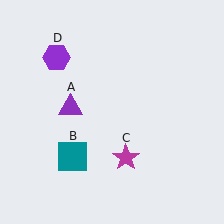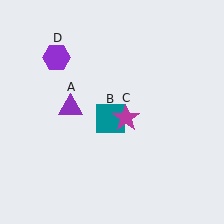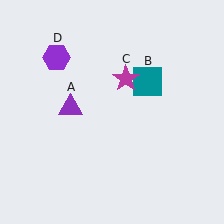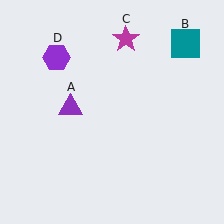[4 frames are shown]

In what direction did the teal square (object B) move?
The teal square (object B) moved up and to the right.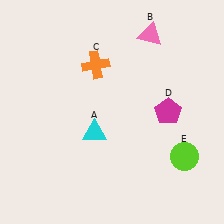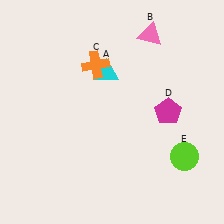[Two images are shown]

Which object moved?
The cyan triangle (A) moved up.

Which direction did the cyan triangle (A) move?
The cyan triangle (A) moved up.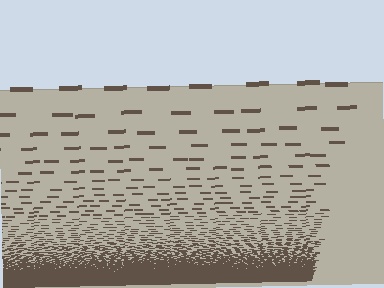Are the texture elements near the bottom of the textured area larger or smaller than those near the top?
Smaller. The gradient is inverted — elements near the bottom are smaller and denser.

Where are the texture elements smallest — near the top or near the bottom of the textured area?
Near the bottom.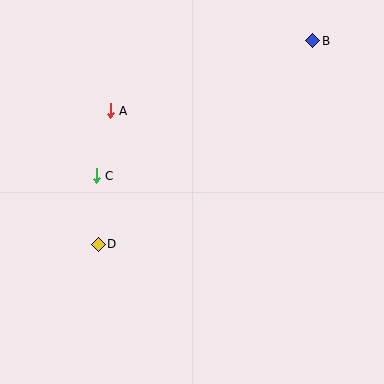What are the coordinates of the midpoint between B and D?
The midpoint between B and D is at (205, 143).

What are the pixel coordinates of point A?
Point A is at (110, 111).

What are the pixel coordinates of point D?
Point D is at (98, 244).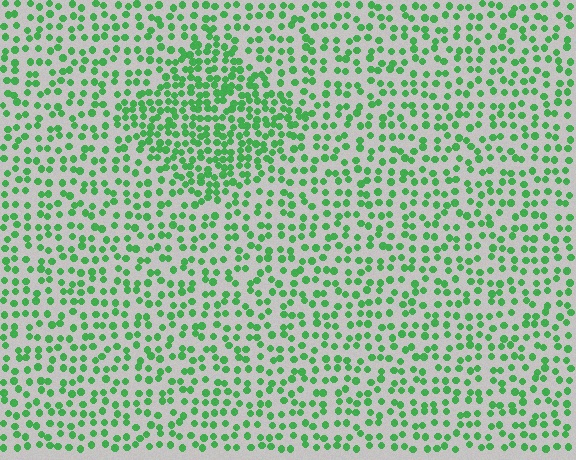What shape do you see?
I see a diamond.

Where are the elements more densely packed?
The elements are more densely packed inside the diamond boundary.